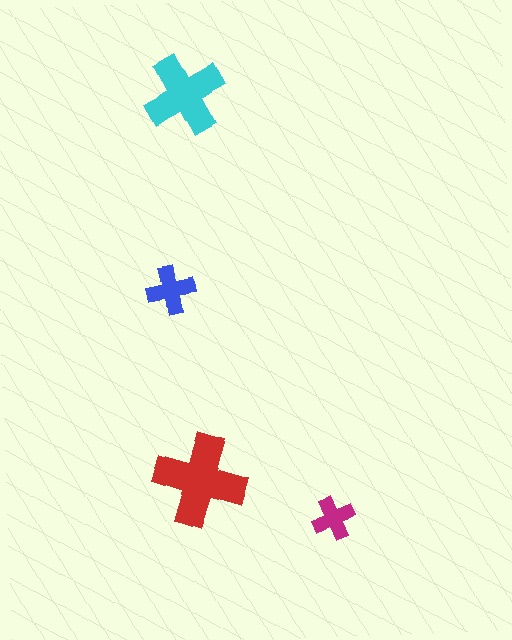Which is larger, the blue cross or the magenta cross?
The blue one.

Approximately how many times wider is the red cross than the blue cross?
About 2 times wider.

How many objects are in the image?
There are 4 objects in the image.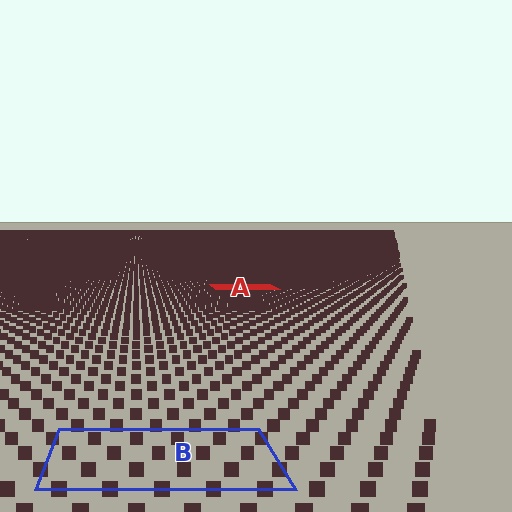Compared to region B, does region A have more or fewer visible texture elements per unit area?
Region A has more texture elements per unit area — they are packed more densely because it is farther away.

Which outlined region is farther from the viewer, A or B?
Region A is farther from the viewer — the texture elements inside it appear smaller and more densely packed.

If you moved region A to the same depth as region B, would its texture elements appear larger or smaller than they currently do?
They would appear larger. At a closer depth, the same texture elements are projected at a bigger on-screen size.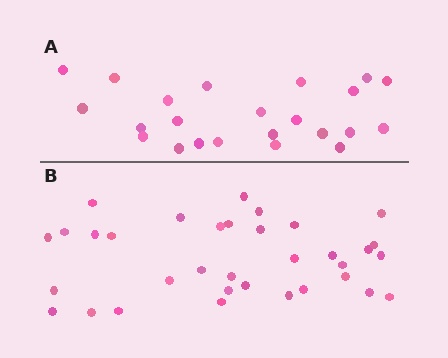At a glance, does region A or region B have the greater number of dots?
Region B (the bottom region) has more dots.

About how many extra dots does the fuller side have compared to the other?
Region B has roughly 12 or so more dots than region A.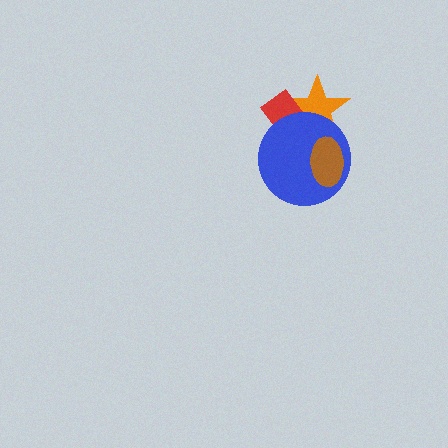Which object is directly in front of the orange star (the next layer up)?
The red rectangle is directly in front of the orange star.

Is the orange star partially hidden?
Yes, it is partially covered by another shape.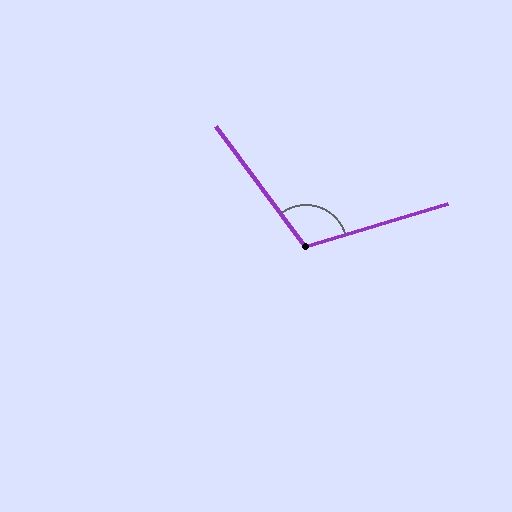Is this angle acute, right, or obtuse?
It is obtuse.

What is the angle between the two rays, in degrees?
Approximately 110 degrees.